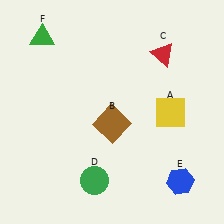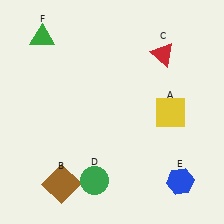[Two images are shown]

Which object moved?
The brown square (B) moved down.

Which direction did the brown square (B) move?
The brown square (B) moved down.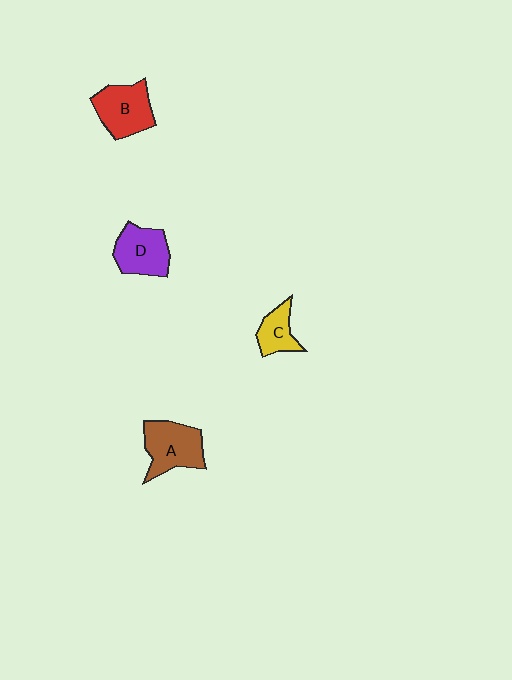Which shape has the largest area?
Shape A (brown).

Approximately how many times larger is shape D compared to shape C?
Approximately 1.6 times.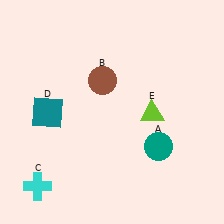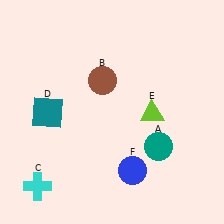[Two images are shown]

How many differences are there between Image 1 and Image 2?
There is 1 difference between the two images.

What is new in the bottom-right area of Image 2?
A blue circle (F) was added in the bottom-right area of Image 2.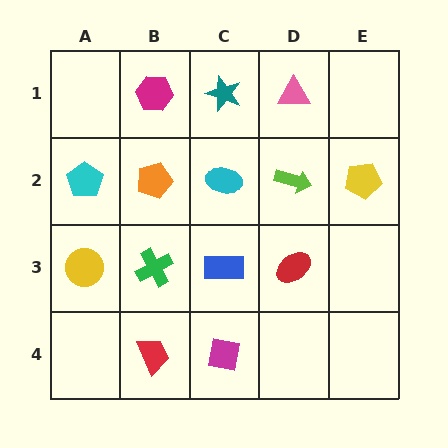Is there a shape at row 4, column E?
No, that cell is empty.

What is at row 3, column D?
A red ellipse.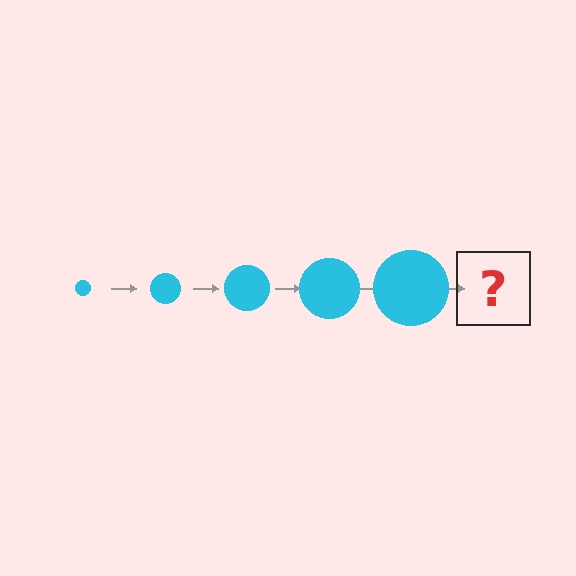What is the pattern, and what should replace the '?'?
The pattern is that the circle gets progressively larger each step. The '?' should be a cyan circle, larger than the previous one.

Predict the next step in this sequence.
The next step is a cyan circle, larger than the previous one.